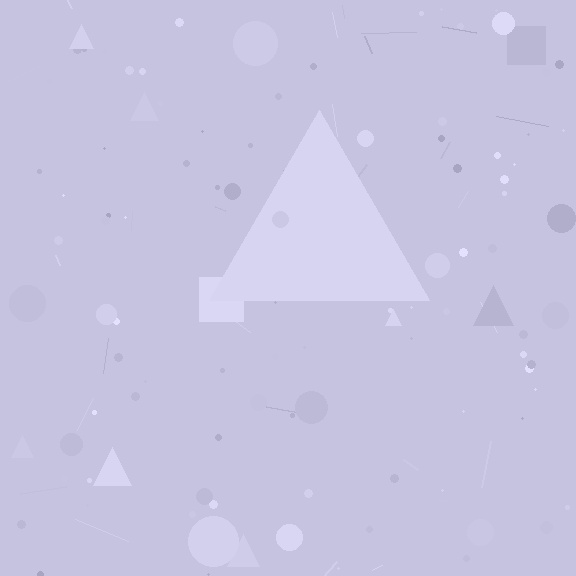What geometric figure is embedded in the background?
A triangle is embedded in the background.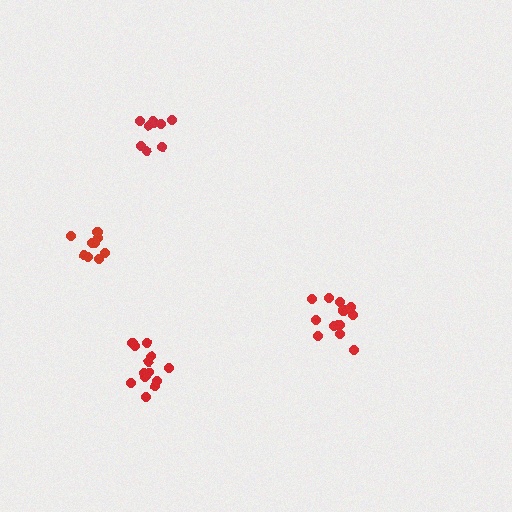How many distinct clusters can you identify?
There are 4 distinct clusters.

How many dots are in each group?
Group 1: 13 dots, Group 2: 9 dots, Group 3: 9 dots, Group 4: 13 dots (44 total).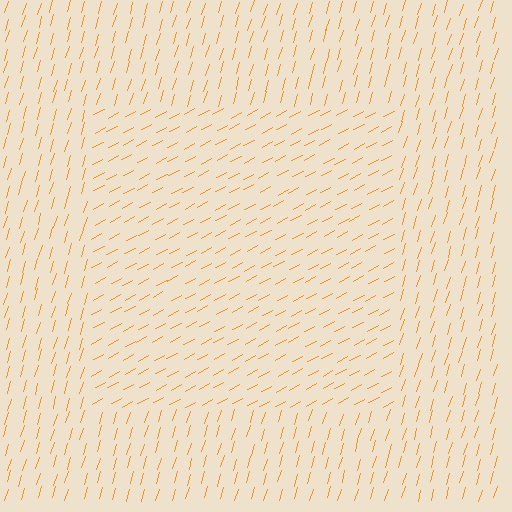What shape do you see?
I see a rectangle.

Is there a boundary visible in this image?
Yes, there is a texture boundary formed by a change in line orientation.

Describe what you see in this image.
The image is filled with small orange line segments. A rectangle region in the image has lines oriented differently from the surrounding lines, creating a visible texture boundary.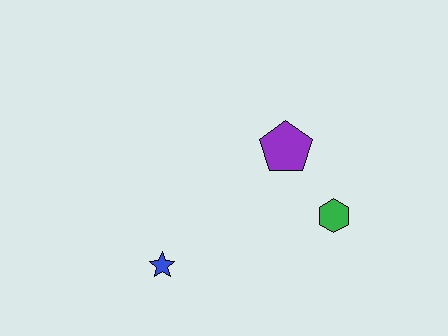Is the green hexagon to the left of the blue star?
No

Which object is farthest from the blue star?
The green hexagon is farthest from the blue star.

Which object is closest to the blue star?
The purple pentagon is closest to the blue star.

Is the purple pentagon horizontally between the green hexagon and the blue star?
Yes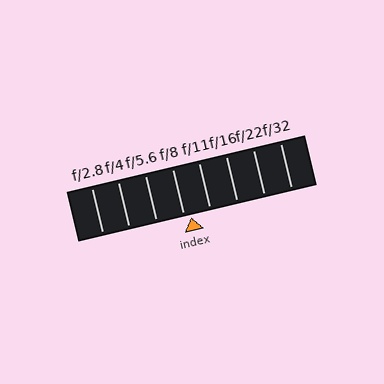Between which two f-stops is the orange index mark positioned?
The index mark is between f/8 and f/11.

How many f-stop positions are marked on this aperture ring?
There are 8 f-stop positions marked.